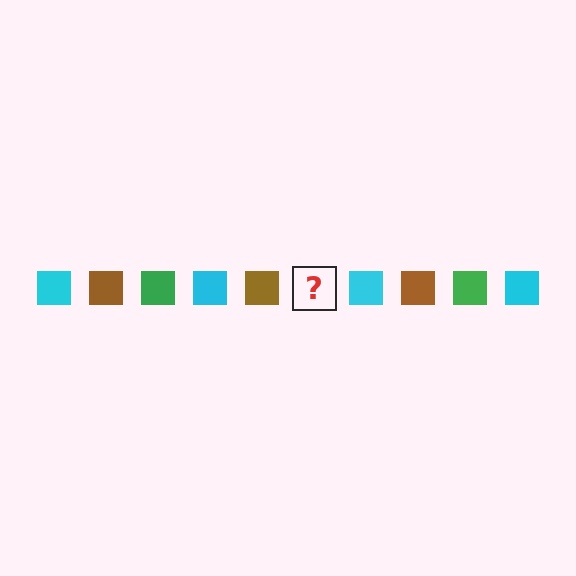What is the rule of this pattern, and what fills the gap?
The rule is that the pattern cycles through cyan, brown, green squares. The gap should be filled with a green square.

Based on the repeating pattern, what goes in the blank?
The blank should be a green square.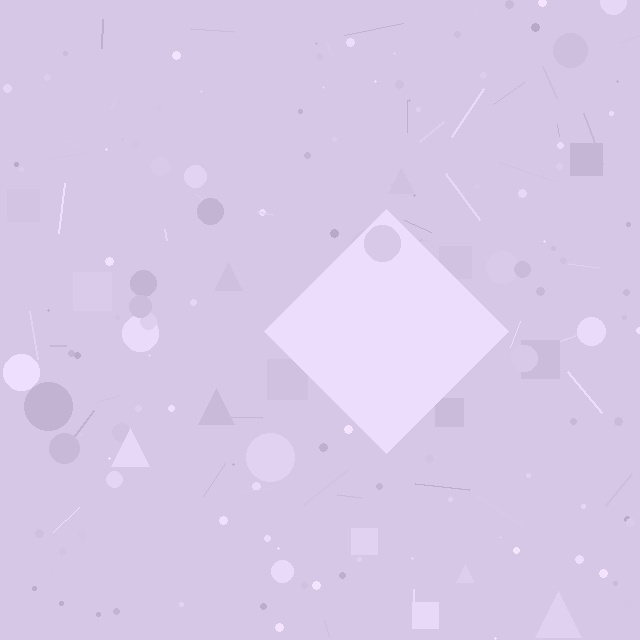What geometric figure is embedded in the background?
A diamond is embedded in the background.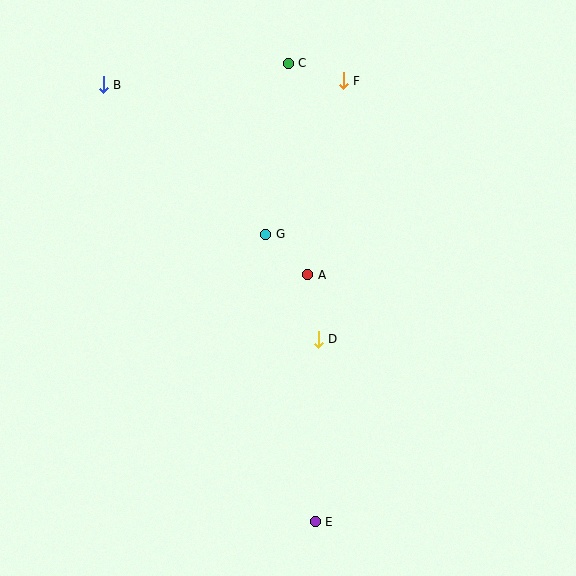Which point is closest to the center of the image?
Point A at (308, 275) is closest to the center.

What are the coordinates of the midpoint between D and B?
The midpoint between D and B is at (211, 212).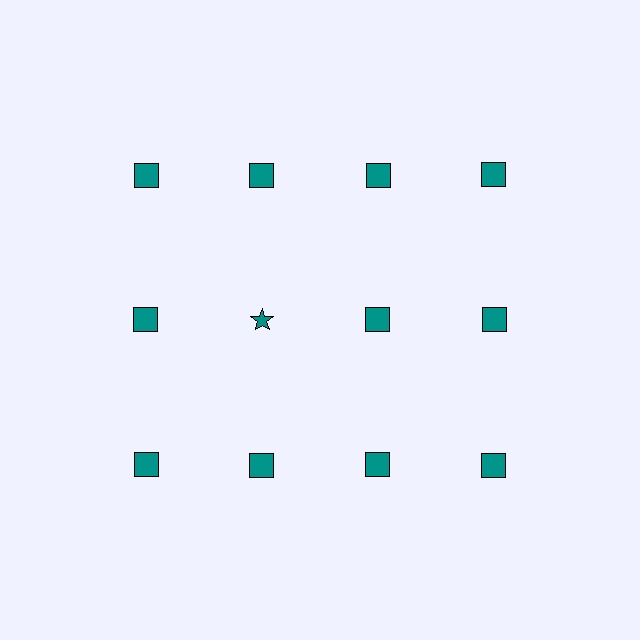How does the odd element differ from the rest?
It has a different shape: star instead of square.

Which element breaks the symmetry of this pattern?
The teal star in the second row, second from left column breaks the symmetry. All other shapes are teal squares.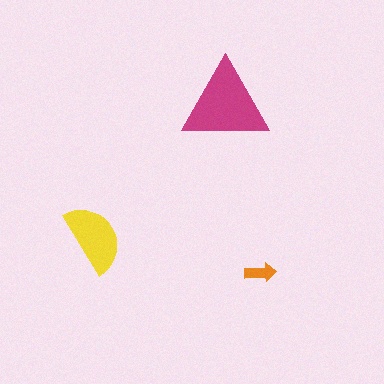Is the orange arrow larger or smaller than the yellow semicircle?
Smaller.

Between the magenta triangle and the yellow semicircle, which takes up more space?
The magenta triangle.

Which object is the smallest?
The orange arrow.